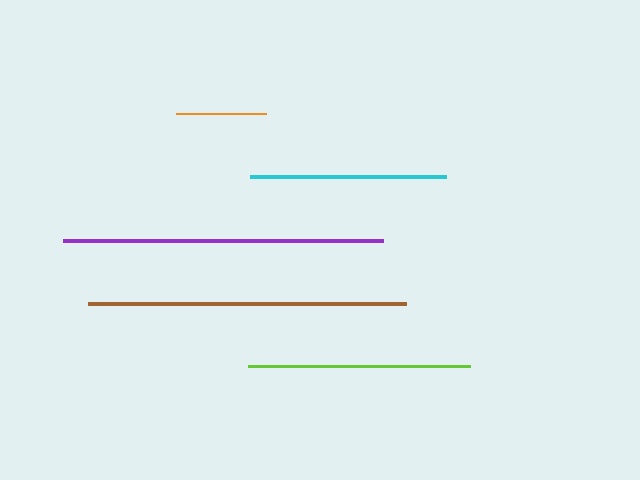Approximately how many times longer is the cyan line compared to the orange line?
The cyan line is approximately 2.2 times the length of the orange line.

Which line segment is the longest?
The purple line is the longest at approximately 320 pixels.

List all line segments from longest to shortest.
From longest to shortest: purple, brown, lime, cyan, orange.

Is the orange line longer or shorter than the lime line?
The lime line is longer than the orange line.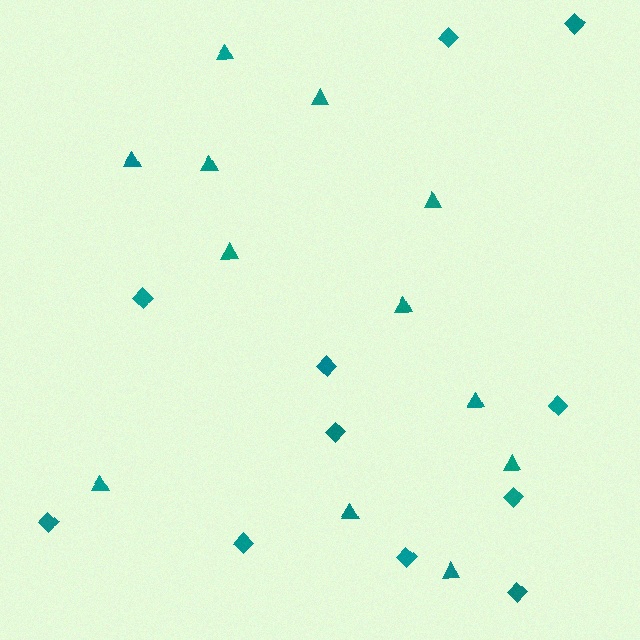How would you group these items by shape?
There are 2 groups: one group of diamonds (11) and one group of triangles (12).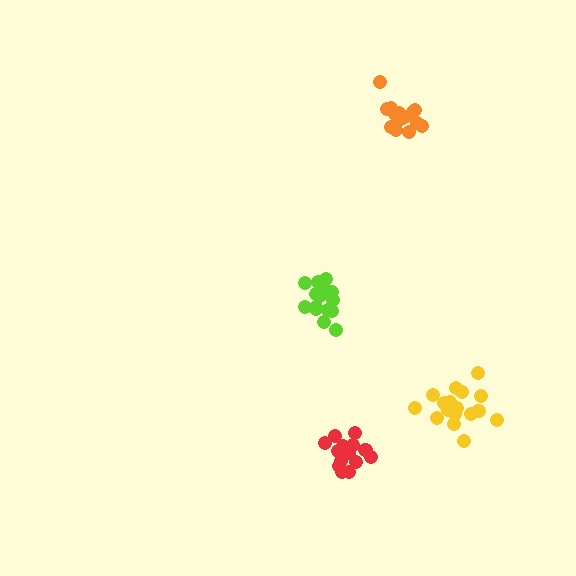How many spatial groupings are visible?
There are 4 spatial groupings.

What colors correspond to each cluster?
The clusters are colored: lime, yellow, orange, red.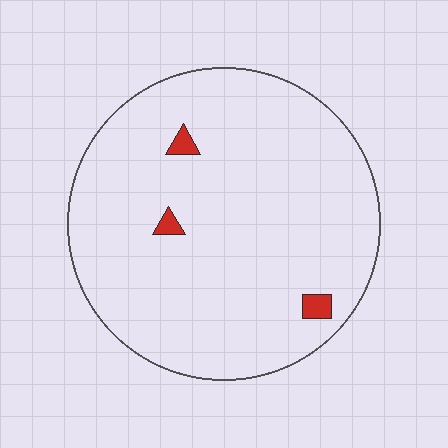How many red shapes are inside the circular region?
3.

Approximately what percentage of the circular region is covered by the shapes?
Approximately 0%.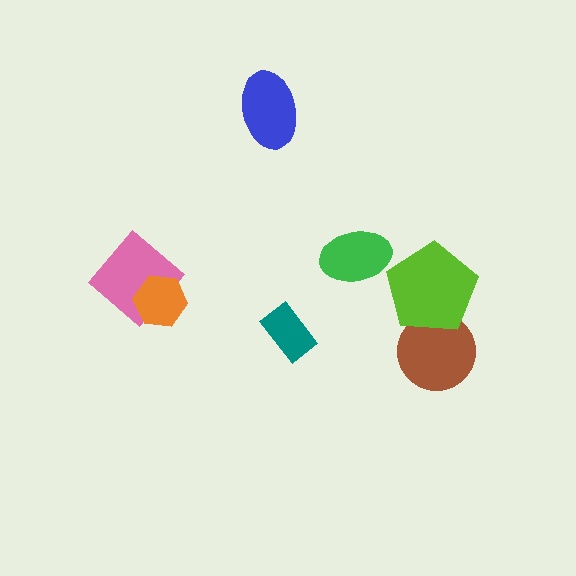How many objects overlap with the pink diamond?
1 object overlaps with the pink diamond.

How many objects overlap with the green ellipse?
0 objects overlap with the green ellipse.